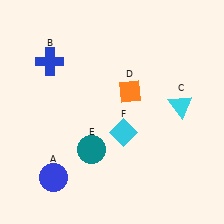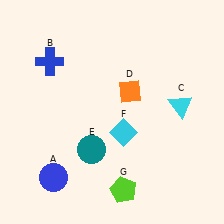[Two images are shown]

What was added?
A lime pentagon (G) was added in Image 2.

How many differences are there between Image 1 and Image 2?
There is 1 difference between the two images.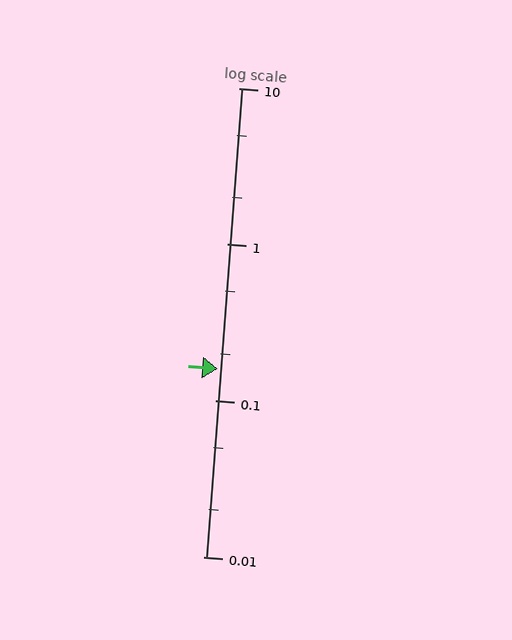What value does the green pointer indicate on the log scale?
The pointer indicates approximately 0.16.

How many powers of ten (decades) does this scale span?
The scale spans 3 decades, from 0.01 to 10.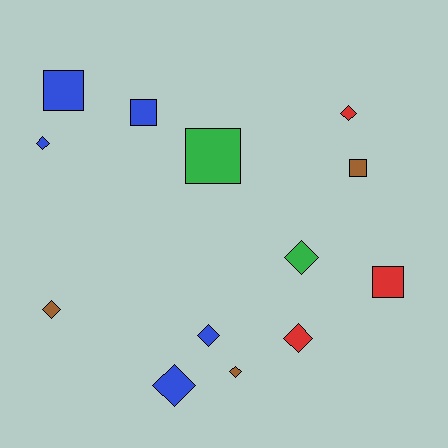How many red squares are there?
There is 1 red square.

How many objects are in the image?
There are 13 objects.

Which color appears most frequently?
Blue, with 5 objects.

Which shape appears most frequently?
Diamond, with 8 objects.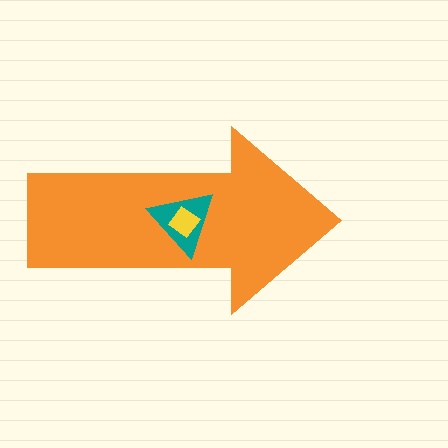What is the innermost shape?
The yellow diamond.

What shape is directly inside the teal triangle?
The yellow diamond.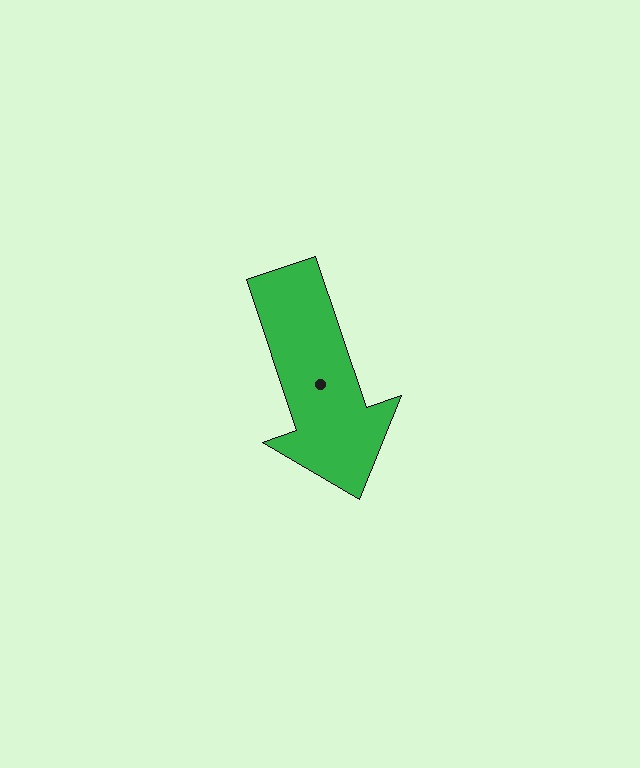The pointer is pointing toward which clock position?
Roughly 5 o'clock.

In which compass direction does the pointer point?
South.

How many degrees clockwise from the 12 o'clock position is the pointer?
Approximately 161 degrees.